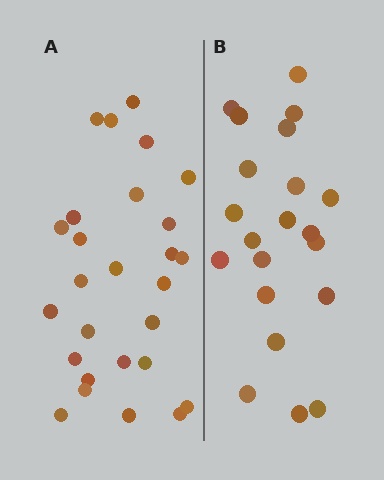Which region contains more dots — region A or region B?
Region A (the left region) has more dots.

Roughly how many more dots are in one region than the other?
Region A has about 6 more dots than region B.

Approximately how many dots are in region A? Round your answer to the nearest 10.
About 30 dots. (The exact count is 27, which rounds to 30.)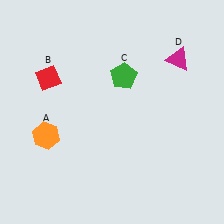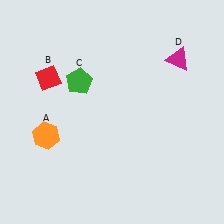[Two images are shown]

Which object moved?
The green pentagon (C) moved left.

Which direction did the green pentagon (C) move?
The green pentagon (C) moved left.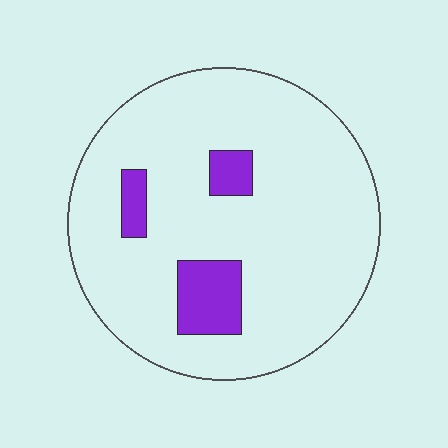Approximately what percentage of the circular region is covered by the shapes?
Approximately 10%.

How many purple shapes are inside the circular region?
3.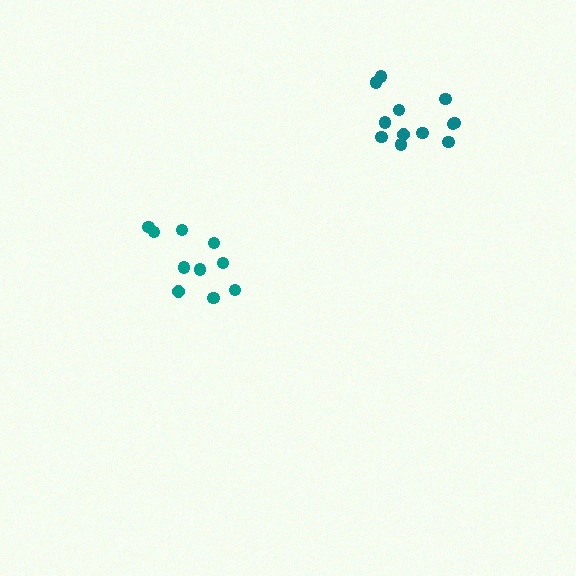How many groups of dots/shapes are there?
There are 2 groups.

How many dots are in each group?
Group 1: 10 dots, Group 2: 12 dots (22 total).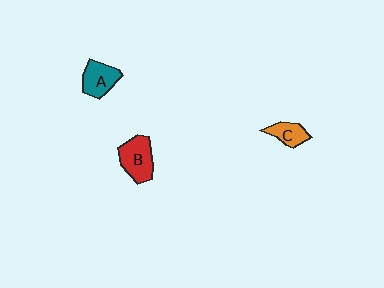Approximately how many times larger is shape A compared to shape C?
Approximately 1.4 times.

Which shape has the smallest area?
Shape C (orange).